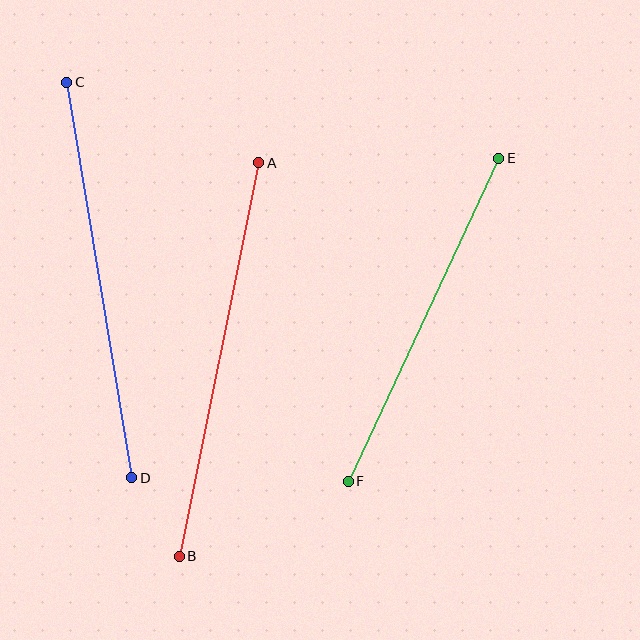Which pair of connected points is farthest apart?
Points A and B are farthest apart.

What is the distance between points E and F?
The distance is approximately 356 pixels.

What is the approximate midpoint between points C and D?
The midpoint is at approximately (99, 280) pixels.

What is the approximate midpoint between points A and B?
The midpoint is at approximately (219, 360) pixels.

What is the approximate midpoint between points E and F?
The midpoint is at approximately (423, 320) pixels.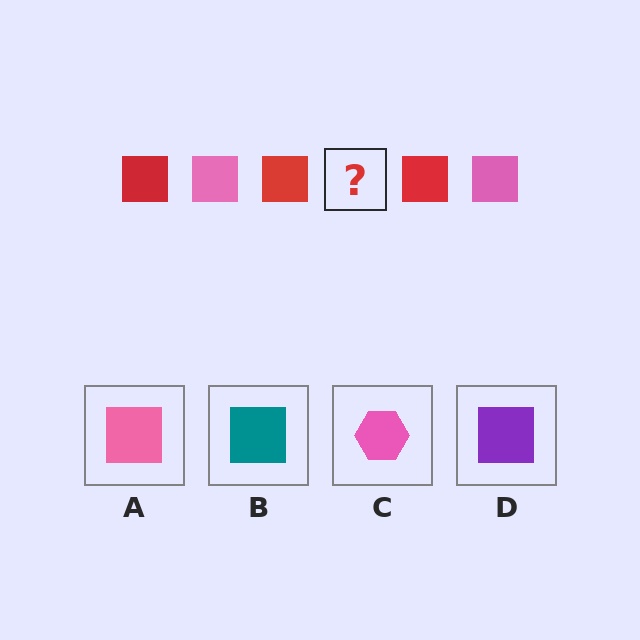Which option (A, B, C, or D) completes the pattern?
A.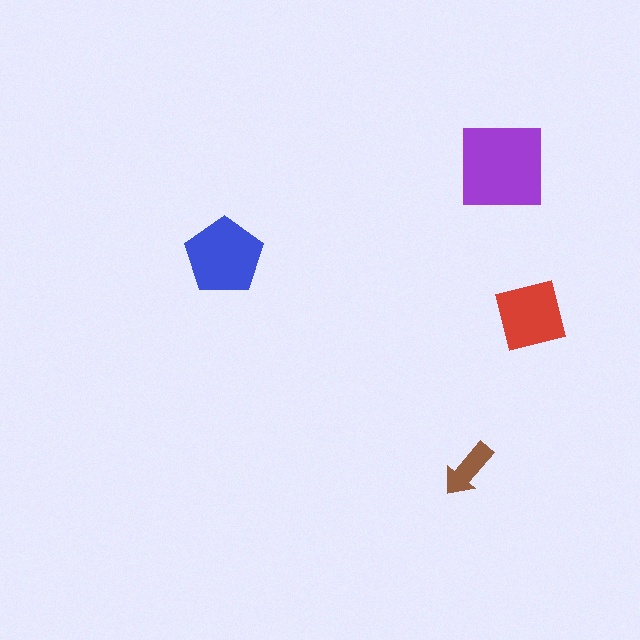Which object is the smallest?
The brown arrow.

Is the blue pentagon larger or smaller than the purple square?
Smaller.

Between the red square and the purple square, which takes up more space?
The purple square.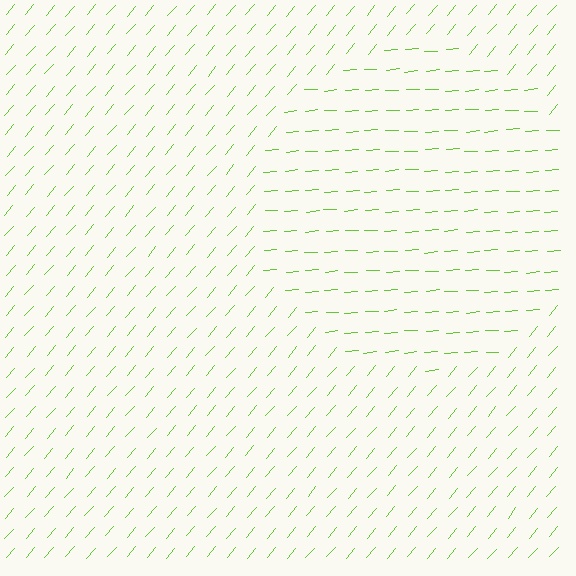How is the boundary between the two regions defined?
The boundary is defined purely by a change in line orientation (approximately 45 degrees difference). All lines are the same color and thickness.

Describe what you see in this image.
The image is filled with small lime line segments. A circle region in the image has lines oriented differently from the surrounding lines, creating a visible texture boundary.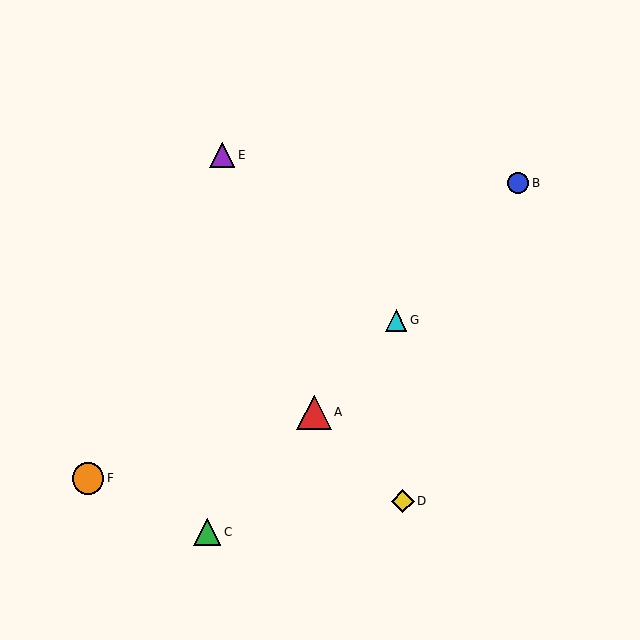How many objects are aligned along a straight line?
4 objects (A, B, C, G) are aligned along a straight line.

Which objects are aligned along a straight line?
Objects A, B, C, G are aligned along a straight line.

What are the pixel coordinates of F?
Object F is at (88, 478).